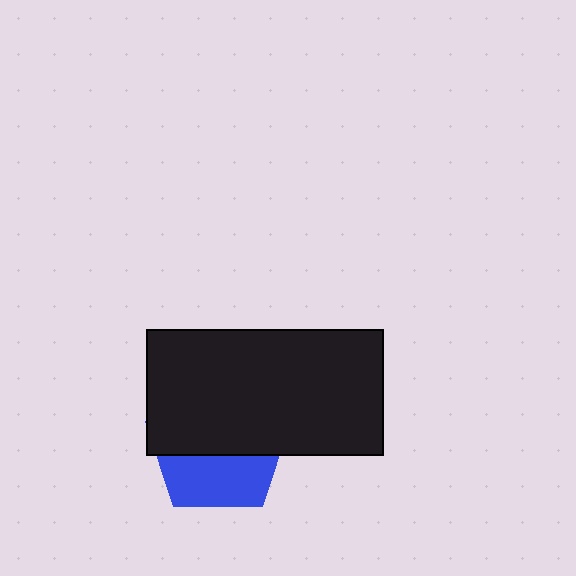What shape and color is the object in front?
The object in front is a black rectangle.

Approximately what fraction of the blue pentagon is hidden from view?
Roughly 60% of the blue pentagon is hidden behind the black rectangle.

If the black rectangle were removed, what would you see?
You would see the complete blue pentagon.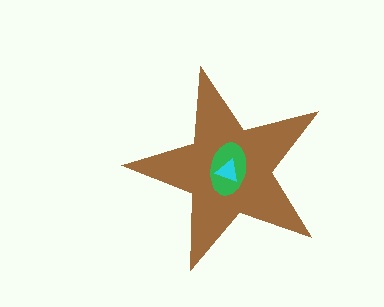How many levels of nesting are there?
3.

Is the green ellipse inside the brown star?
Yes.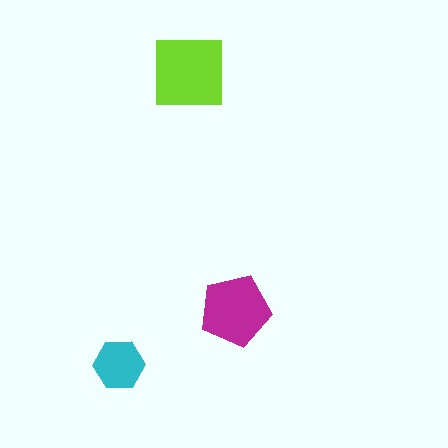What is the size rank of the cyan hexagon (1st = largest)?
3rd.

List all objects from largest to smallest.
The lime square, the magenta pentagon, the cyan hexagon.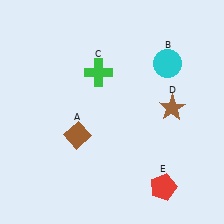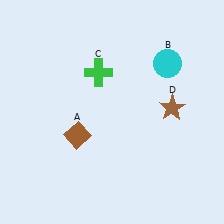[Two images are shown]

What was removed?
The red pentagon (E) was removed in Image 2.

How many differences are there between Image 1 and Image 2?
There is 1 difference between the two images.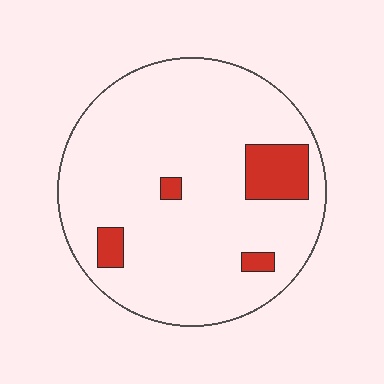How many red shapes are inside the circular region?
4.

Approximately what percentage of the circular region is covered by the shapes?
Approximately 10%.